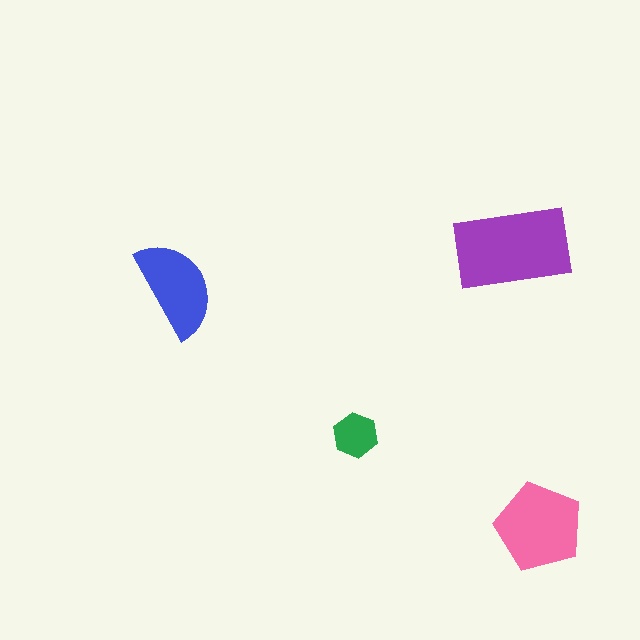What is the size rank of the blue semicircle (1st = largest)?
3rd.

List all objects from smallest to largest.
The green hexagon, the blue semicircle, the pink pentagon, the purple rectangle.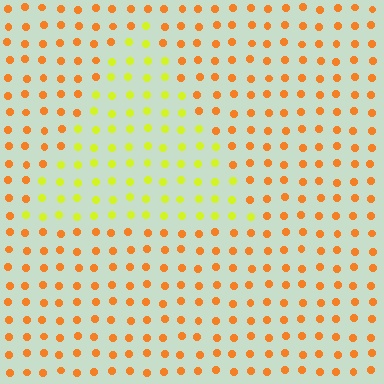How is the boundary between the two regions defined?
The boundary is defined purely by a slight shift in hue (about 44 degrees). Spacing, size, and orientation are identical on both sides.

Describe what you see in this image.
The image is filled with small orange elements in a uniform arrangement. A triangle-shaped region is visible where the elements are tinted to a slightly different hue, forming a subtle color boundary.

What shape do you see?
I see a triangle.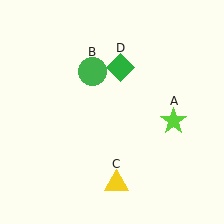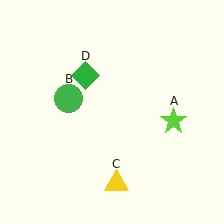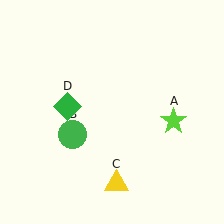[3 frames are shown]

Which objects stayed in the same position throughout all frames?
Lime star (object A) and yellow triangle (object C) remained stationary.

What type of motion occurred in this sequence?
The green circle (object B), green diamond (object D) rotated counterclockwise around the center of the scene.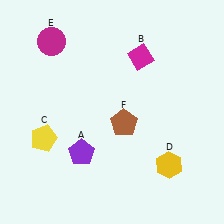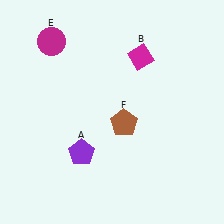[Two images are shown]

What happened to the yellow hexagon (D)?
The yellow hexagon (D) was removed in Image 2. It was in the bottom-right area of Image 1.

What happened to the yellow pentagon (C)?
The yellow pentagon (C) was removed in Image 2. It was in the bottom-left area of Image 1.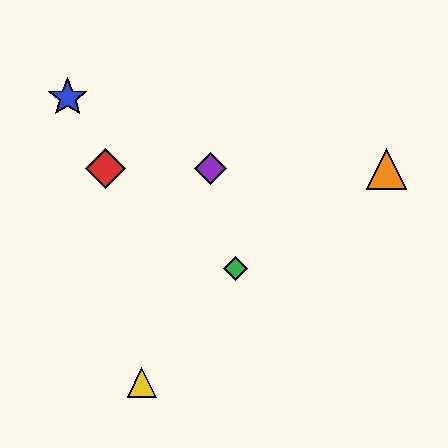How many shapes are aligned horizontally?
3 shapes (the red diamond, the purple diamond, the orange triangle) are aligned horizontally.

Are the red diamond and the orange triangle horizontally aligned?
Yes, both are at y≈169.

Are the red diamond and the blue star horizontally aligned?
No, the red diamond is at y≈169 and the blue star is at y≈97.